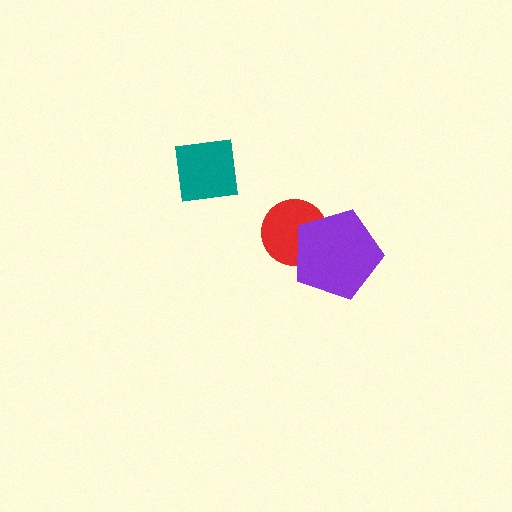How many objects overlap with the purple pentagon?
1 object overlaps with the purple pentagon.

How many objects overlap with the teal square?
0 objects overlap with the teal square.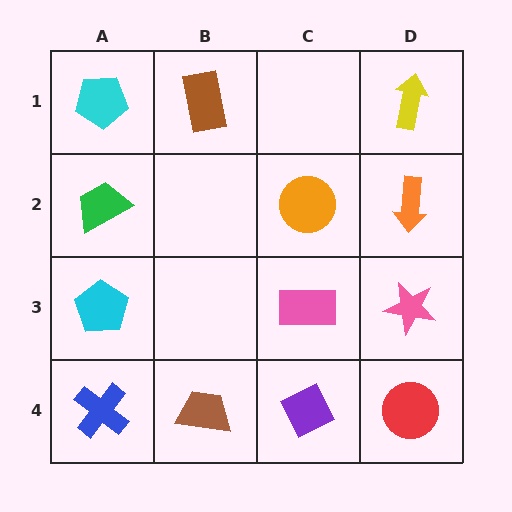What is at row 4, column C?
A purple diamond.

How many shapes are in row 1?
3 shapes.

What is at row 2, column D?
An orange arrow.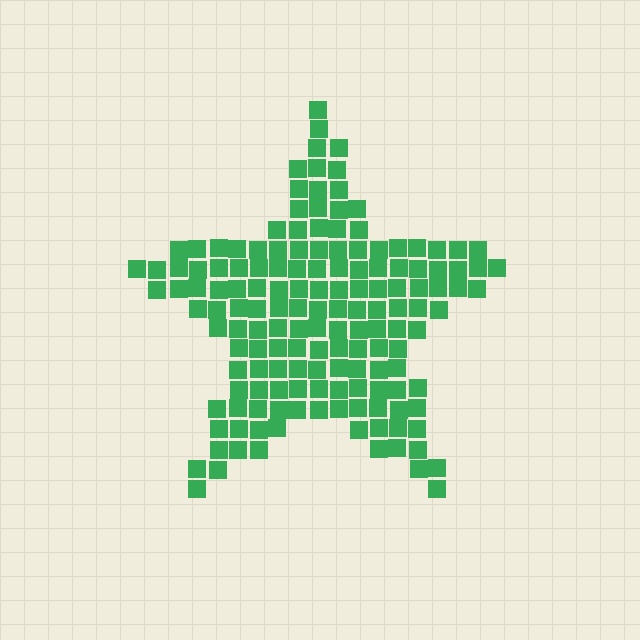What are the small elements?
The small elements are squares.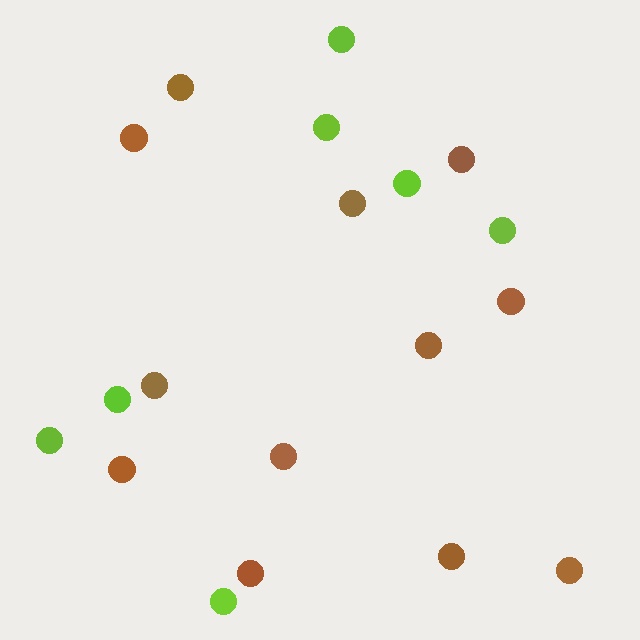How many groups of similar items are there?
There are 2 groups: one group of brown circles (12) and one group of lime circles (7).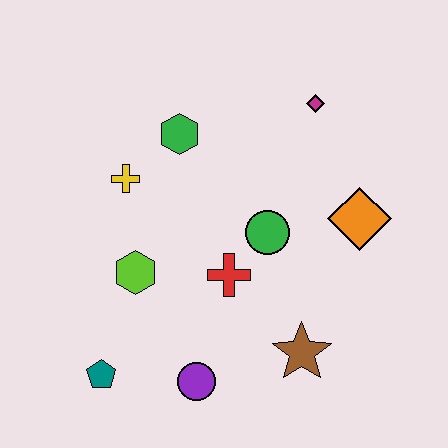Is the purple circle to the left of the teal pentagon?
No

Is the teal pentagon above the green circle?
No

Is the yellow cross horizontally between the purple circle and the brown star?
No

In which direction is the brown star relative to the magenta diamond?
The brown star is below the magenta diamond.